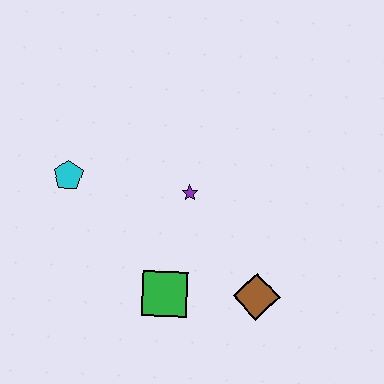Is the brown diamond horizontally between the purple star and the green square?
No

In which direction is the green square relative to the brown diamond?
The green square is to the left of the brown diamond.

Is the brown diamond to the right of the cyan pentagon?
Yes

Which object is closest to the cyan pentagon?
The purple star is closest to the cyan pentagon.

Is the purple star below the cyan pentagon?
Yes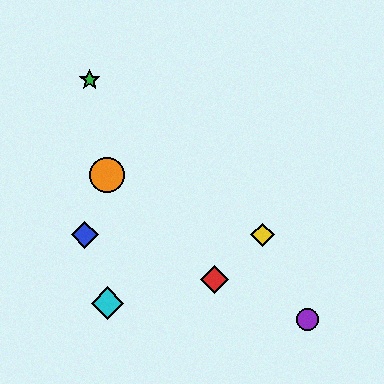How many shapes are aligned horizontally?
2 shapes (the blue diamond, the yellow diamond) are aligned horizontally.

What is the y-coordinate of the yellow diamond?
The yellow diamond is at y≈235.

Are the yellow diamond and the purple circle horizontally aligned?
No, the yellow diamond is at y≈235 and the purple circle is at y≈319.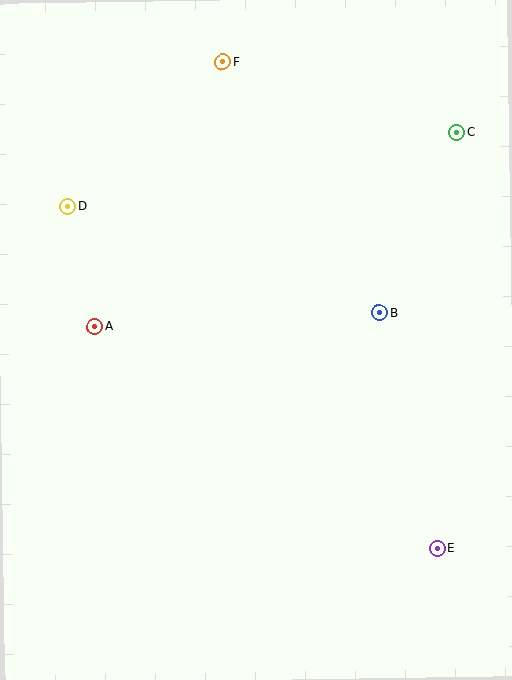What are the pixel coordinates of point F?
Point F is at (223, 62).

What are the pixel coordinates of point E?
Point E is at (438, 549).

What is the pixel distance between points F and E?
The distance between F and E is 532 pixels.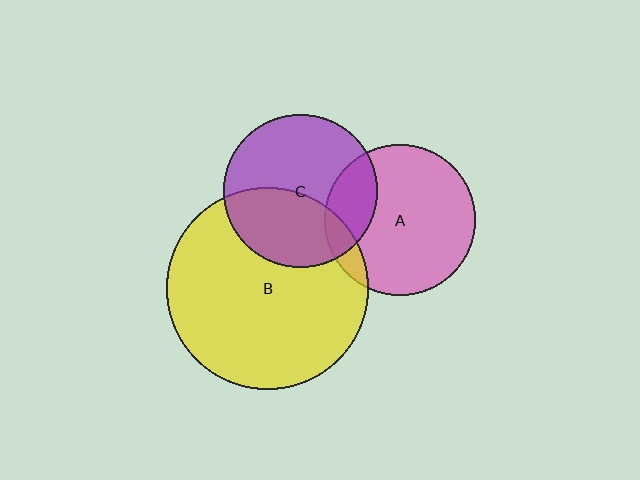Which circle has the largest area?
Circle B (yellow).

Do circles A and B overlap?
Yes.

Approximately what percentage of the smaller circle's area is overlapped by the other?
Approximately 10%.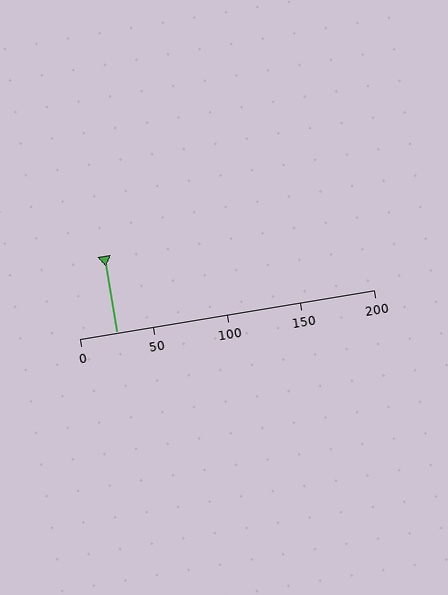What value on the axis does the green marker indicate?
The marker indicates approximately 25.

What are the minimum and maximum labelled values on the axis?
The axis runs from 0 to 200.